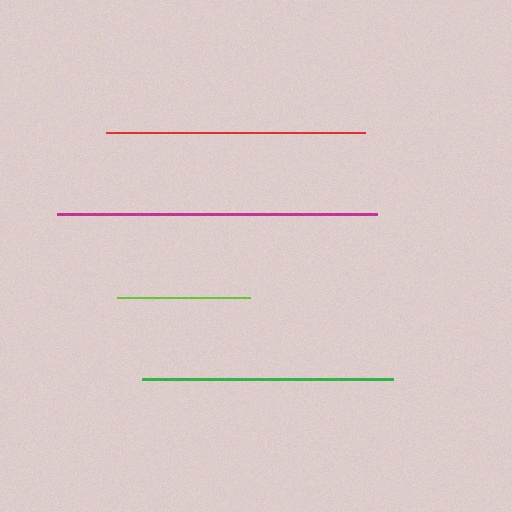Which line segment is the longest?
The magenta line is the longest at approximately 320 pixels.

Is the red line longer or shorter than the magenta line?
The magenta line is longer than the red line.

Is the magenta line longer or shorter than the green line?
The magenta line is longer than the green line.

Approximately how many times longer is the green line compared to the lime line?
The green line is approximately 1.9 times the length of the lime line.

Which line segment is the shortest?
The lime line is the shortest at approximately 133 pixels.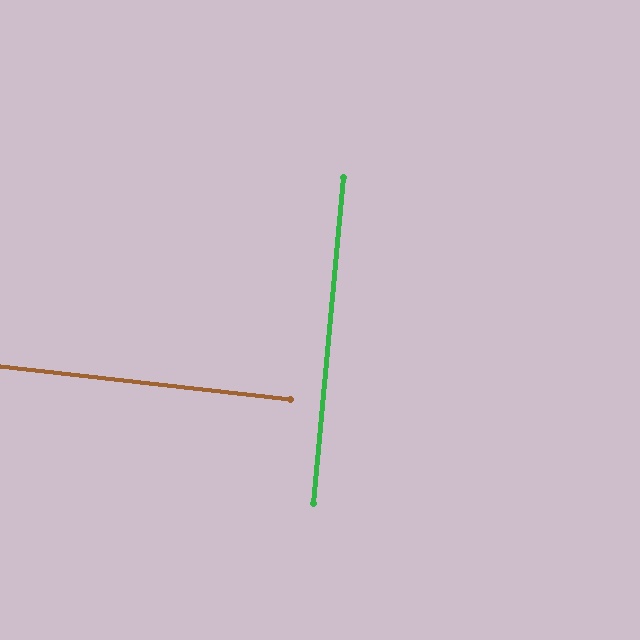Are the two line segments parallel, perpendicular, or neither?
Perpendicular — they meet at approximately 89°.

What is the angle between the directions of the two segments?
Approximately 89 degrees.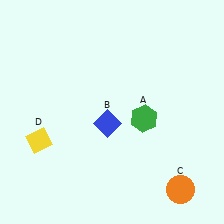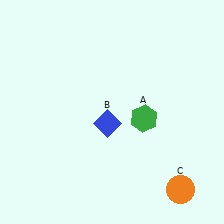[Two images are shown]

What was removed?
The yellow diamond (D) was removed in Image 2.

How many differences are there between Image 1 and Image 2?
There is 1 difference between the two images.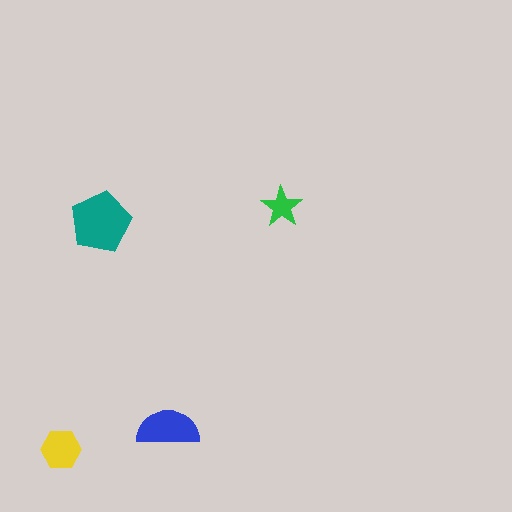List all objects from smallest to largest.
The green star, the yellow hexagon, the blue semicircle, the teal pentagon.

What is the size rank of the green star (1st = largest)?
4th.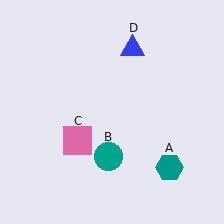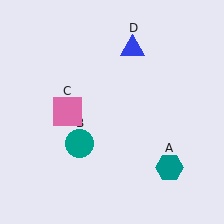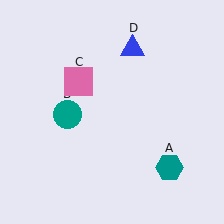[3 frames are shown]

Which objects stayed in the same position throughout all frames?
Teal hexagon (object A) and blue triangle (object D) remained stationary.